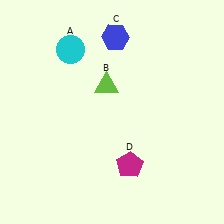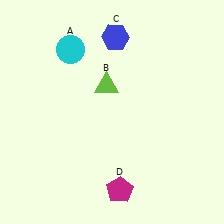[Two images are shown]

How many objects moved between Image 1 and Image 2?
1 object moved between the two images.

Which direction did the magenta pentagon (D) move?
The magenta pentagon (D) moved down.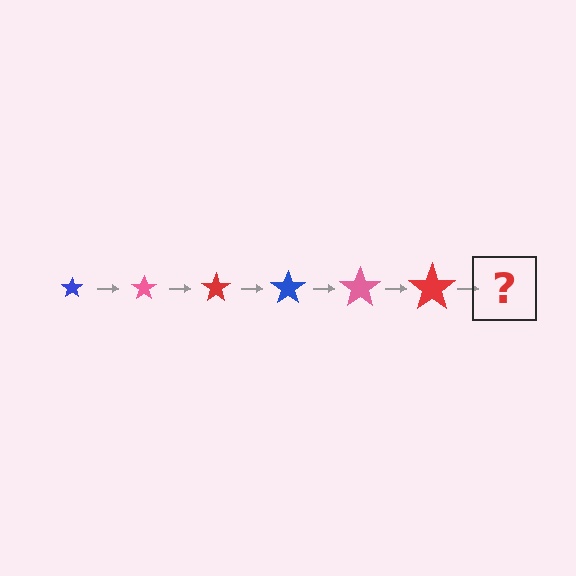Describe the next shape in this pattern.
It should be a blue star, larger than the previous one.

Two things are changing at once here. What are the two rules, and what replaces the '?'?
The two rules are that the star grows larger each step and the color cycles through blue, pink, and red. The '?' should be a blue star, larger than the previous one.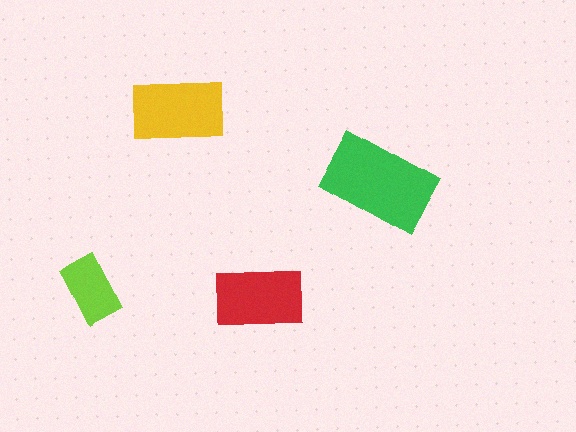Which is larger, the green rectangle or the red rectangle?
The green one.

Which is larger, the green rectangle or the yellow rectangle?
The green one.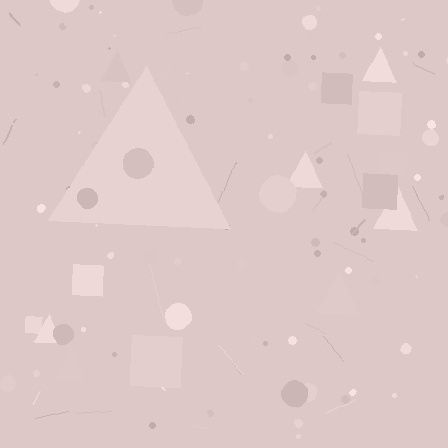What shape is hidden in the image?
A triangle is hidden in the image.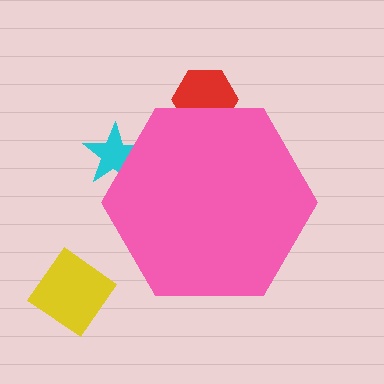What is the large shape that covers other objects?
A pink hexagon.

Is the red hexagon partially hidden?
Yes, the red hexagon is partially hidden behind the pink hexagon.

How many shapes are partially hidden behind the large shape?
2 shapes are partially hidden.